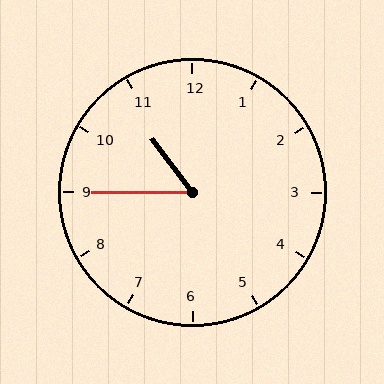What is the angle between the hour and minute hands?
Approximately 52 degrees.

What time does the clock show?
10:45.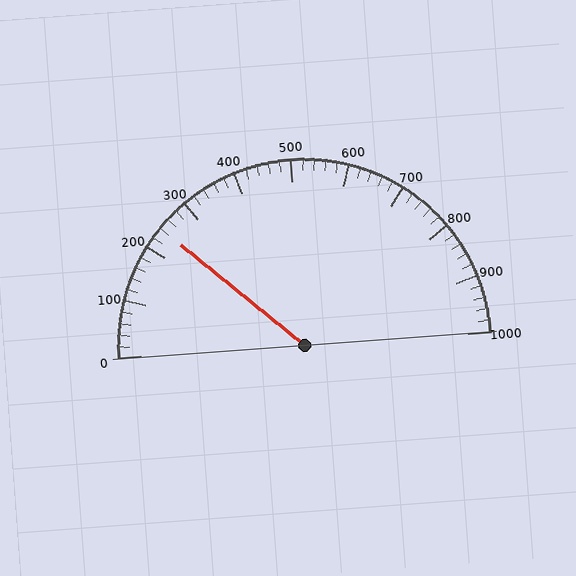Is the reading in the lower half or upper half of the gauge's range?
The reading is in the lower half of the range (0 to 1000).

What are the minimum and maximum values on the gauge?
The gauge ranges from 0 to 1000.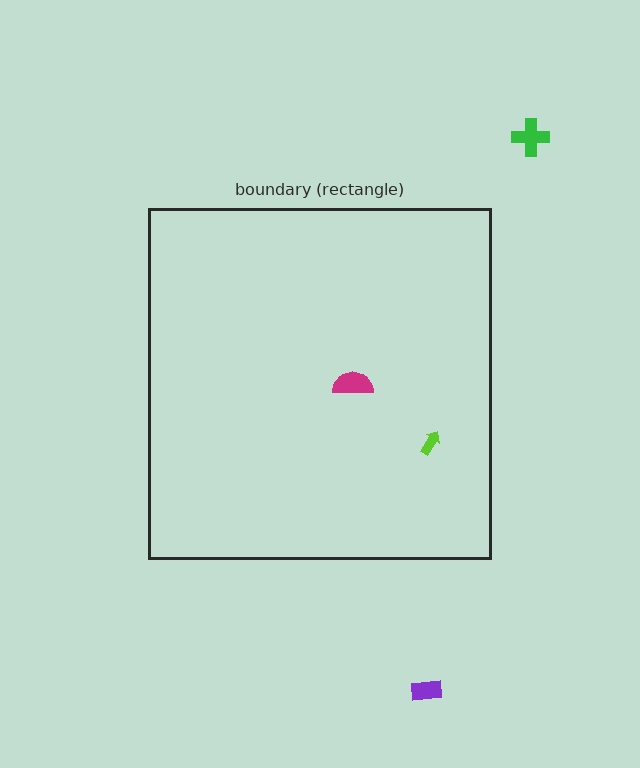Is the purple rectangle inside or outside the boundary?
Outside.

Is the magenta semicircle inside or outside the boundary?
Inside.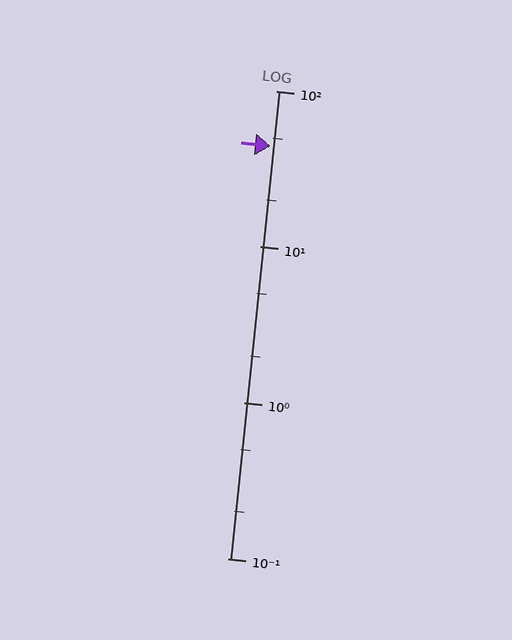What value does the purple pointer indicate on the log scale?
The pointer indicates approximately 44.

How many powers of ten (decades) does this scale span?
The scale spans 3 decades, from 0.1 to 100.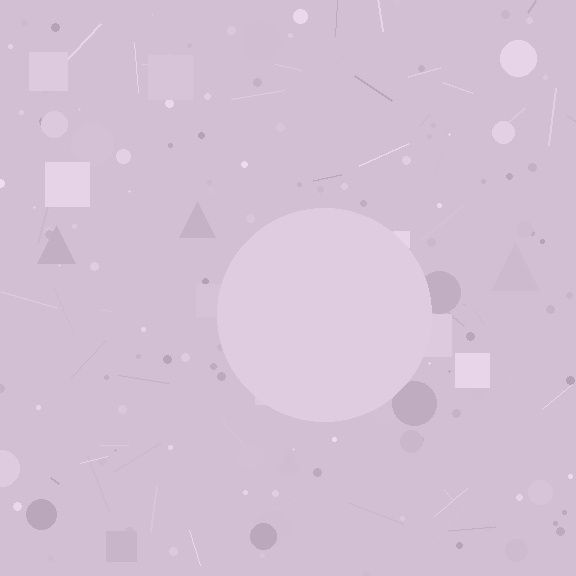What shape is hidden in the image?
A circle is hidden in the image.